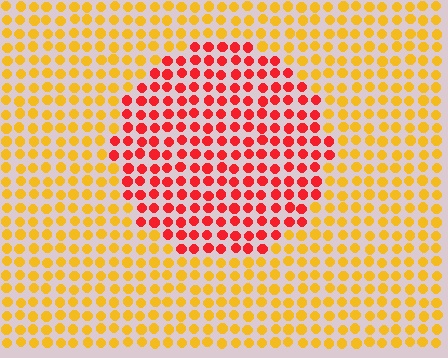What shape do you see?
I see a circle.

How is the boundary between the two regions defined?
The boundary is defined purely by a slight shift in hue (about 47 degrees). Spacing, size, and orientation are identical on both sides.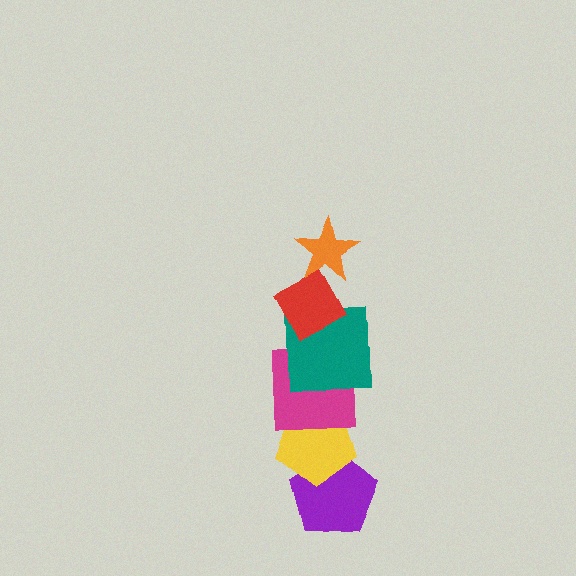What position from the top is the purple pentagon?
The purple pentagon is 6th from the top.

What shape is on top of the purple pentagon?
The yellow pentagon is on top of the purple pentagon.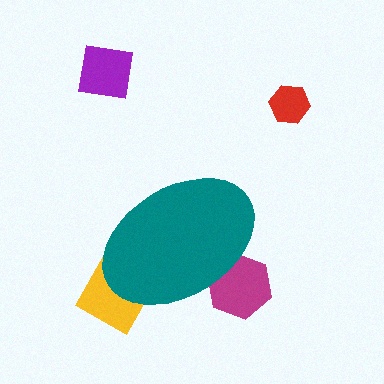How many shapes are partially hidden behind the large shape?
2 shapes are partially hidden.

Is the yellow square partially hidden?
Yes, the yellow square is partially hidden behind the teal ellipse.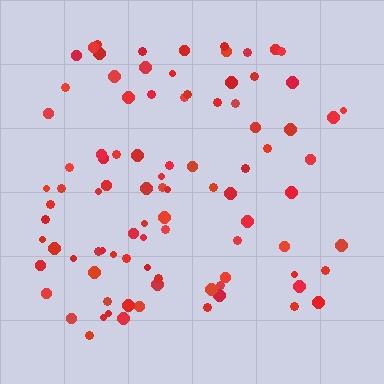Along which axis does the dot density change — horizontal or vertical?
Horizontal.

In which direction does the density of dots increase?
From right to left, with the left side densest.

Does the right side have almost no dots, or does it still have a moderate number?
Still a moderate number, just noticeably fewer than the left.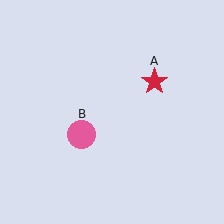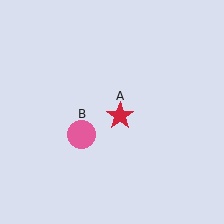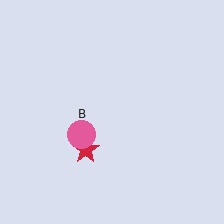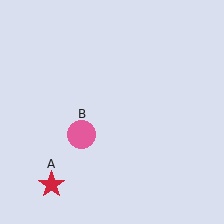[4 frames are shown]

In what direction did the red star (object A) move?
The red star (object A) moved down and to the left.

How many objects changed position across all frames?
1 object changed position: red star (object A).